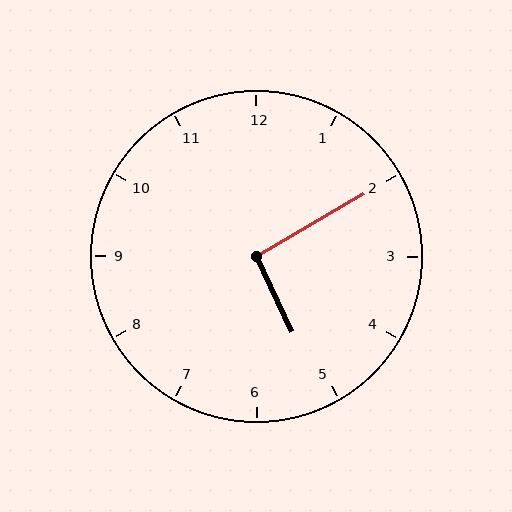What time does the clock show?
5:10.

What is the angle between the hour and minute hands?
Approximately 95 degrees.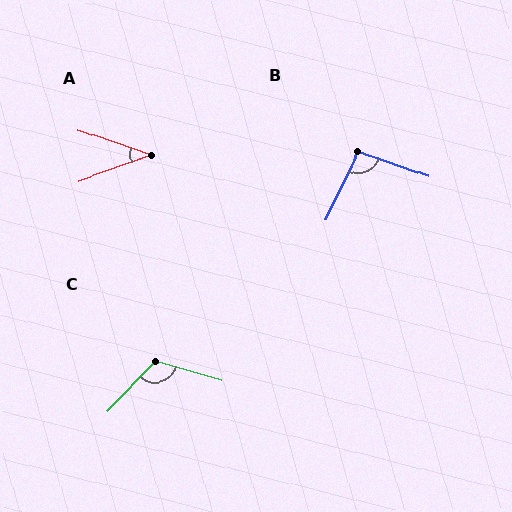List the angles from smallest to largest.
A (39°), B (96°), C (117°).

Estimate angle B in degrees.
Approximately 96 degrees.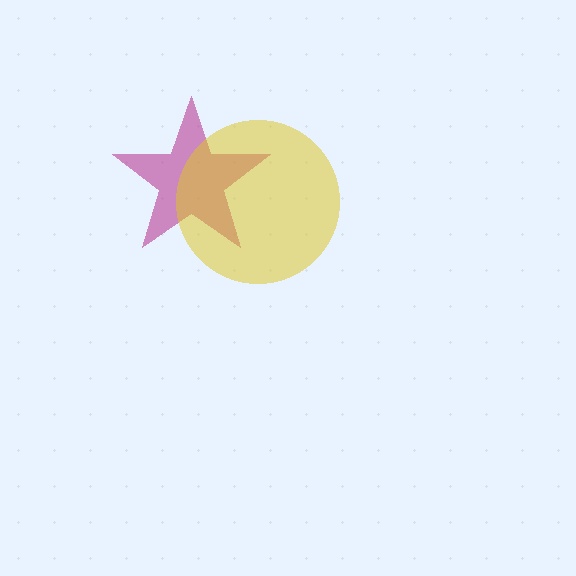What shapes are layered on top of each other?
The layered shapes are: a magenta star, a yellow circle.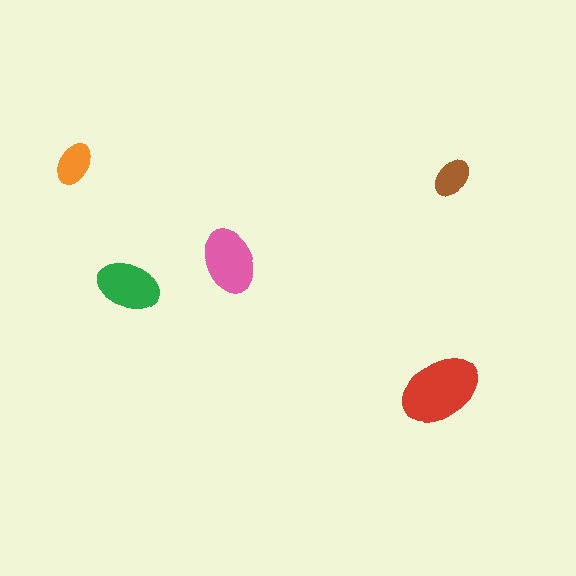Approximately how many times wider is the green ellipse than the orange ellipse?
About 1.5 times wider.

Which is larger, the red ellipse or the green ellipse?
The red one.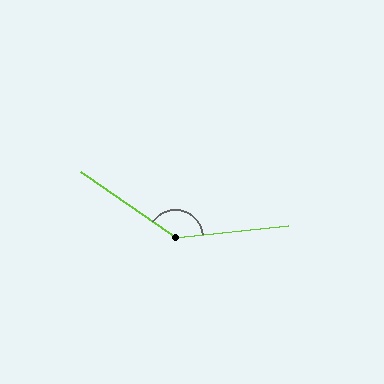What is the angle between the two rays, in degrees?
Approximately 139 degrees.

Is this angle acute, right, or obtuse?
It is obtuse.